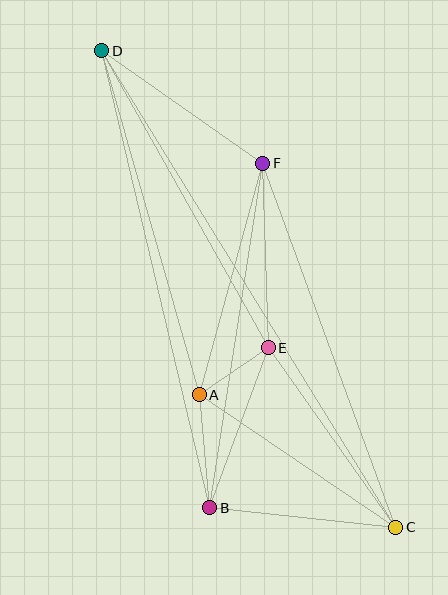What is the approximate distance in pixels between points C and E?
The distance between C and E is approximately 220 pixels.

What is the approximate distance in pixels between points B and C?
The distance between B and C is approximately 187 pixels.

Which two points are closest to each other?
Points A and E are closest to each other.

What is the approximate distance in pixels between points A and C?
The distance between A and C is approximately 237 pixels.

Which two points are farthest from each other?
Points C and D are farthest from each other.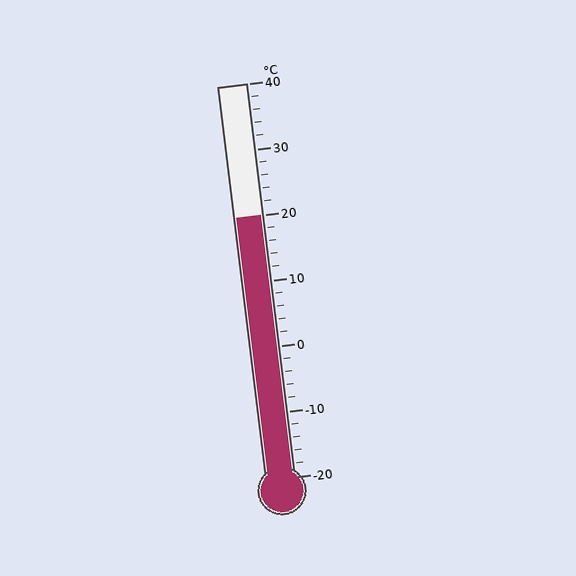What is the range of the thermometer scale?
The thermometer scale ranges from -20°C to 40°C.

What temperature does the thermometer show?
The thermometer shows approximately 20°C.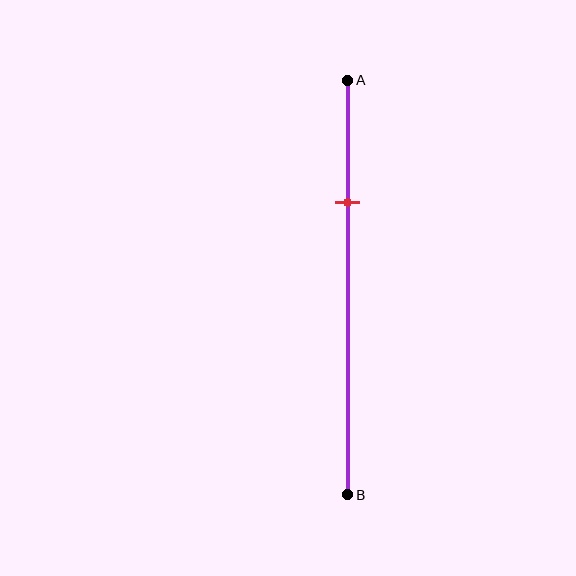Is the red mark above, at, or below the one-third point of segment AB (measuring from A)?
The red mark is above the one-third point of segment AB.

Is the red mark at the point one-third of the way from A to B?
No, the mark is at about 30% from A, not at the 33% one-third point.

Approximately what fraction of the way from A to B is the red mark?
The red mark is approximately 30% of the way from A to B.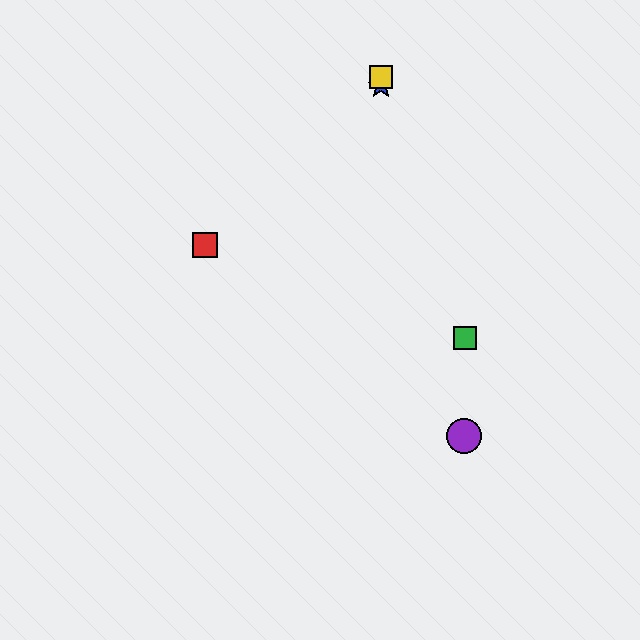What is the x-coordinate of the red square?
The red square is at x≈205.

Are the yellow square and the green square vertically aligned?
No, the yellow square is at x≈381 and the green square is at x≈465.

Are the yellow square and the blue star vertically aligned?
Yes, both are at x≈381.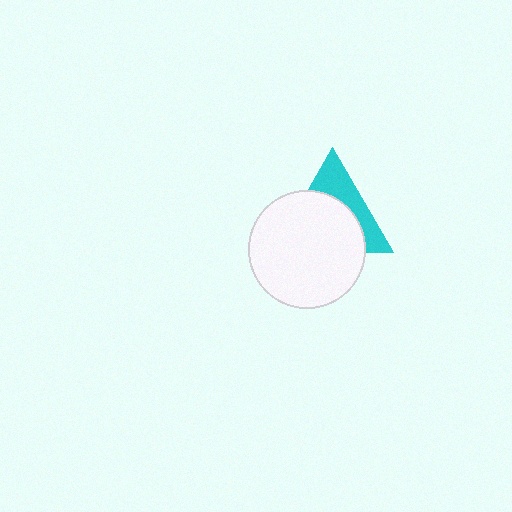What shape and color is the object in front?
The object in front is a white circle.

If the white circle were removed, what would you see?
You would see the complete cyan triangle.